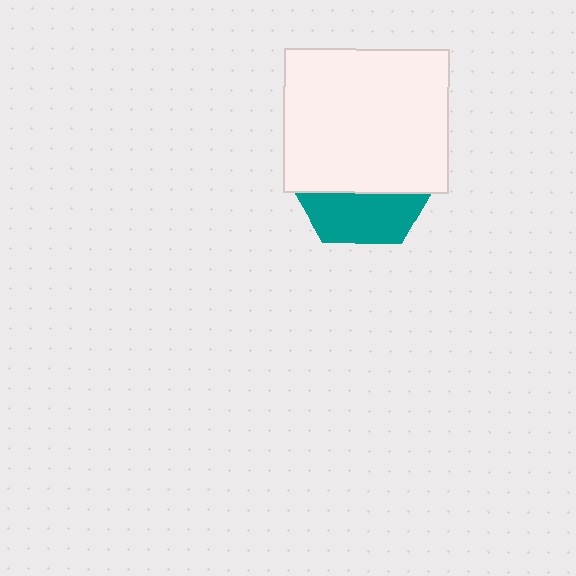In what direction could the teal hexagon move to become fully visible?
The teal hexagon could move down. That would shift it out from behind the white rectangle entirely.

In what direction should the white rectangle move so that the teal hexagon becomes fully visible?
The white rectangle should move up. That is the shortest direction to clear the overlap and leave the teal hexagon fully visible.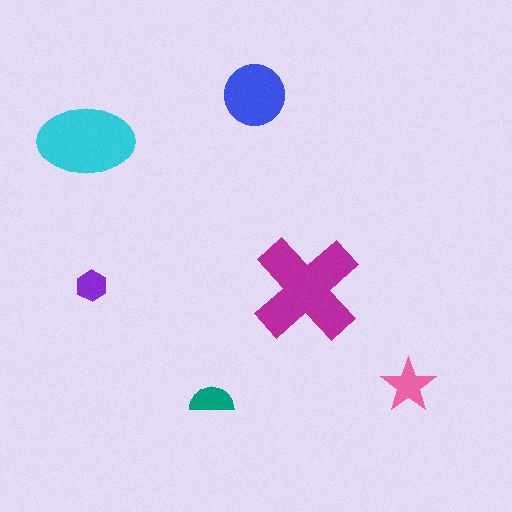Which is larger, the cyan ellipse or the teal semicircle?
The cyan ellipse.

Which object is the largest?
The magenta cross.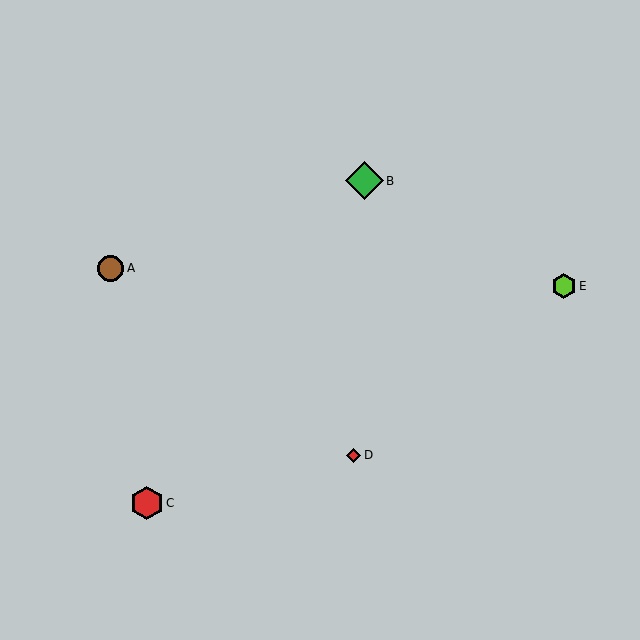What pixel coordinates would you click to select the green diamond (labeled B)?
Click at (364, 181) to select the green diamond B.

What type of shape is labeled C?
Shape C is a red hexagon.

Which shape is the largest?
The green diamond (labeled B) is the largest.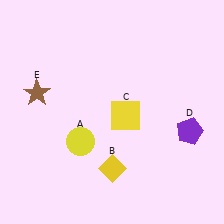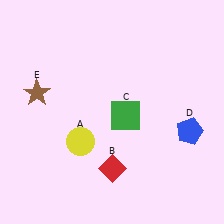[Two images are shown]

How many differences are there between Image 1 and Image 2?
There are 3 differences between the two images.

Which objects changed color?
B changed from yellow to red. C changed from yellow to green. D changed from purple to blue.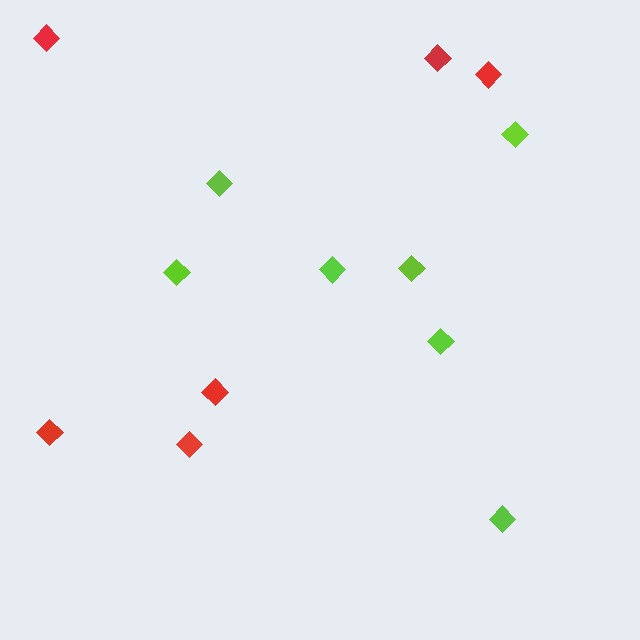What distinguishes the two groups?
There are 2 groups: one group of red diamonds (6) and one group of lime diamonds (7).